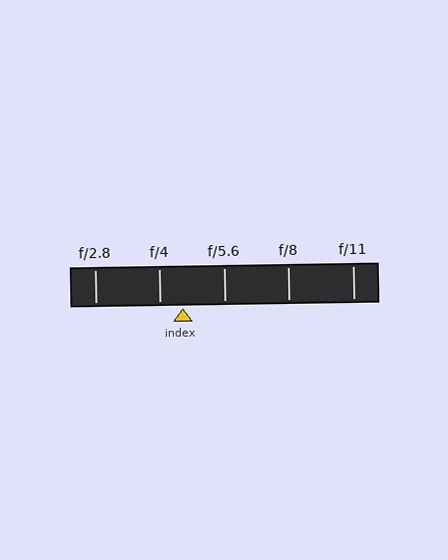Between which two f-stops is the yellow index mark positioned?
The index mark is between f/4 and f/5.6.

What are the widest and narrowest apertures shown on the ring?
The widest aperture shown is f/2.8 and the narrowest is f/11.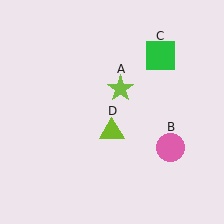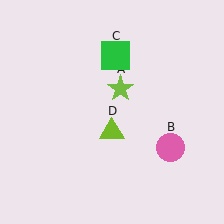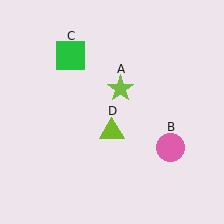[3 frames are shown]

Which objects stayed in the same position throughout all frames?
Lime star (object A) and pink circle (object B) and lime triangle (object D) remained stationary.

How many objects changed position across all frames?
1 object changed position: green square (object C).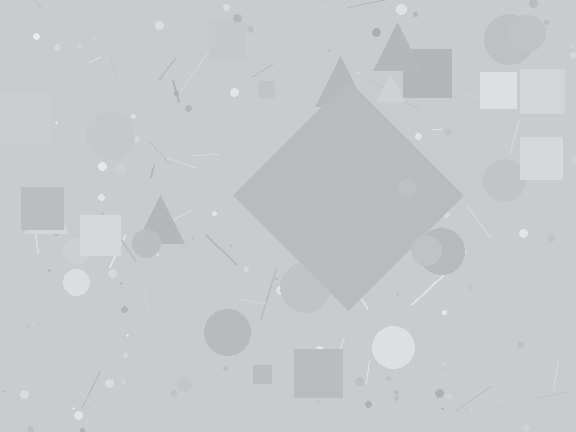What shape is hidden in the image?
A diamond is hidden in the image.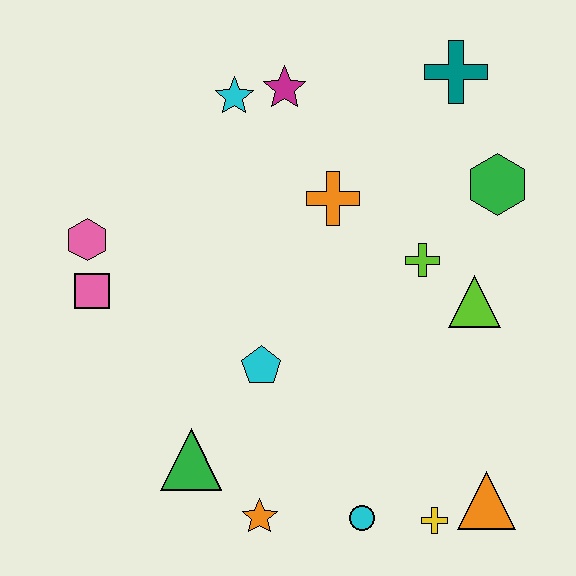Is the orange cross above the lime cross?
Yes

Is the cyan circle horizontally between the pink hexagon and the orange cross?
No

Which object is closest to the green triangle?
The orange star is closest to the green triangle.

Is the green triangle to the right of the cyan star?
No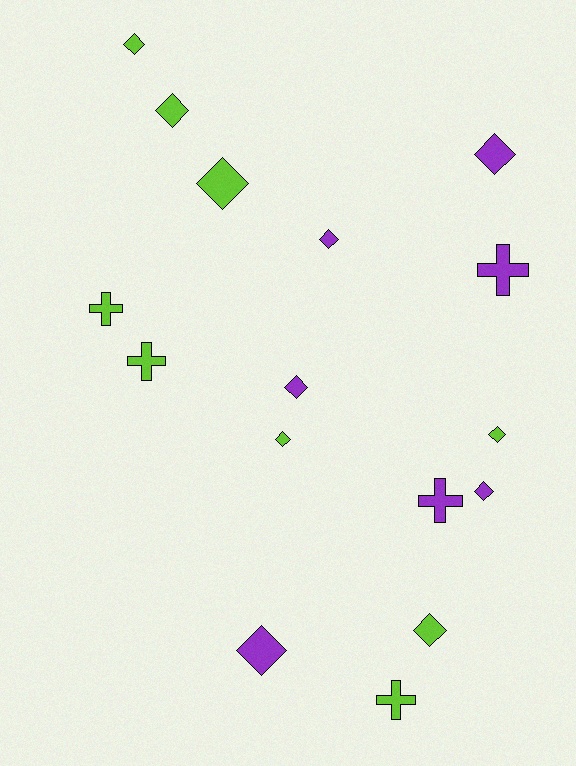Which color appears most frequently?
Lime, with 9 objects.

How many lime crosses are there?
There are 3 lime crosses.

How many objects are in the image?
There are 16 objects.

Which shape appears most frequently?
Diamond, with 11 objects.